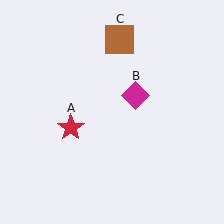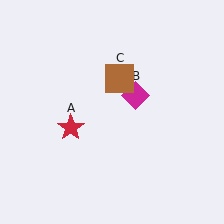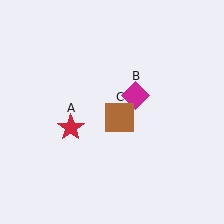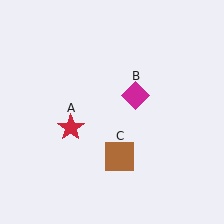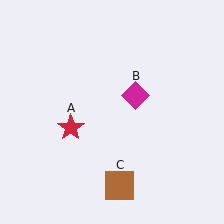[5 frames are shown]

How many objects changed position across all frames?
1 object changed position: brown square (object C).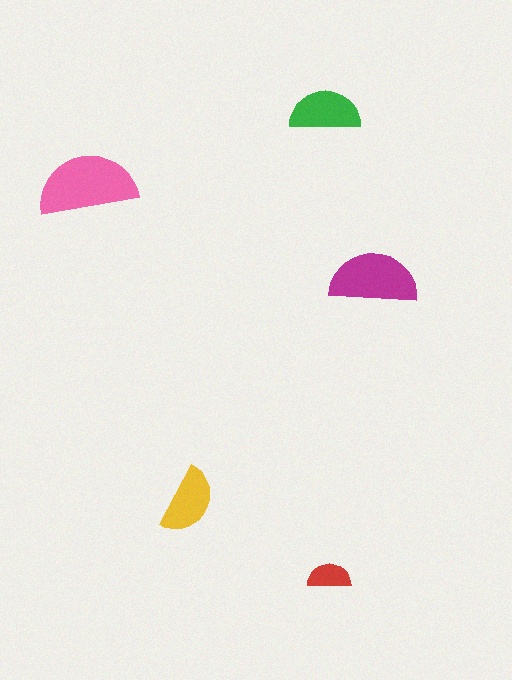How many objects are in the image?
There are 5 objects in the image.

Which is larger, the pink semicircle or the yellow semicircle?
The pink one.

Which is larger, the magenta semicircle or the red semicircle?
The magenta one.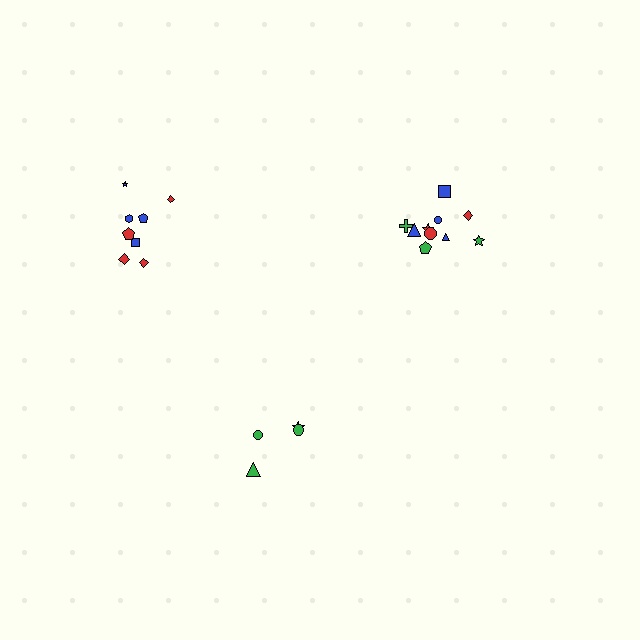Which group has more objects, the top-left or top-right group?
The top-right group.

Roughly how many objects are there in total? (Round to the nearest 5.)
Roughly 20 objects in total.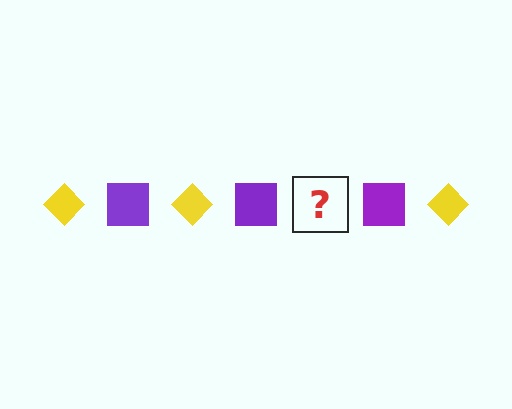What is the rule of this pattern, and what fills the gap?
The rule is that the pattern alternates between yellow diamond and purple square. The gap should be filled with a yellow diamond.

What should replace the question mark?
The question mark should be replaced with a yellow diamond.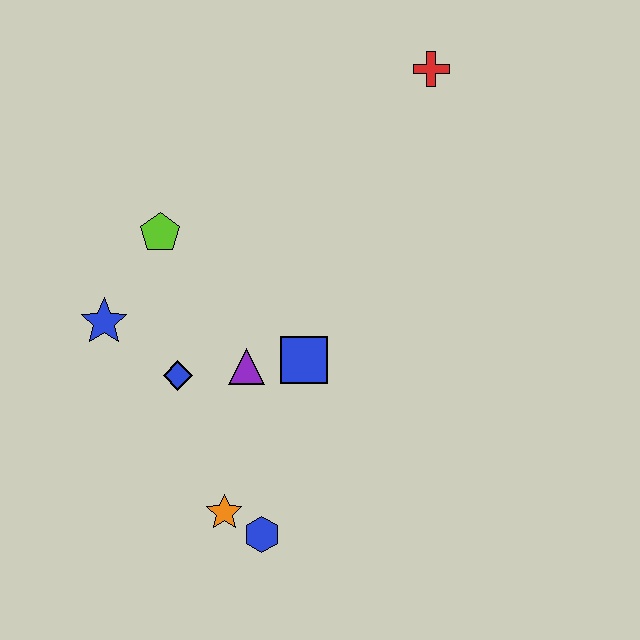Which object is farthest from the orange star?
The red cross is farthest from the orange star.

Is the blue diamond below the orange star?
No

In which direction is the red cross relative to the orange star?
The red cross is above the orange star.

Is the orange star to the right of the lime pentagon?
Yes